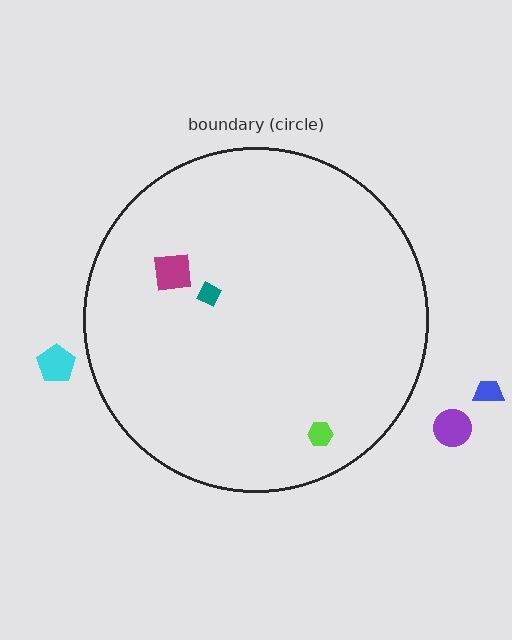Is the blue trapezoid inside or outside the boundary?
Outside.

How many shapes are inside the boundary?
3 inside, 3 outside.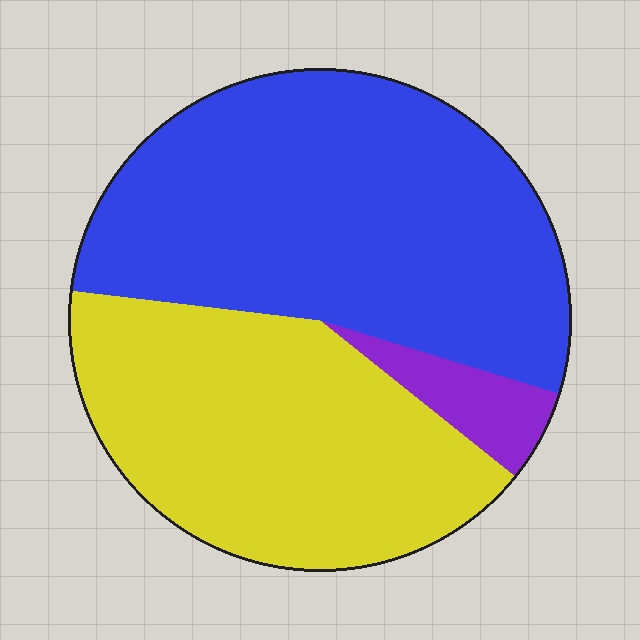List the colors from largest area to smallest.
From largest to smallest: blue, yellow, purple.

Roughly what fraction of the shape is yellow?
Yellow covers 41% of the shape.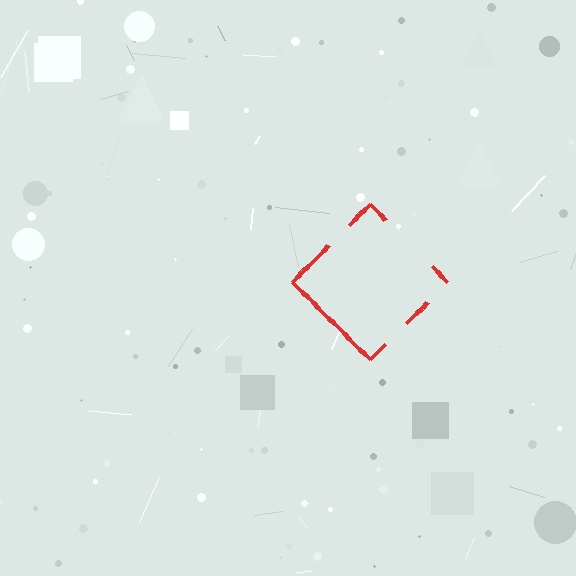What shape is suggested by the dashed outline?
The dashed outline suggests a diamond.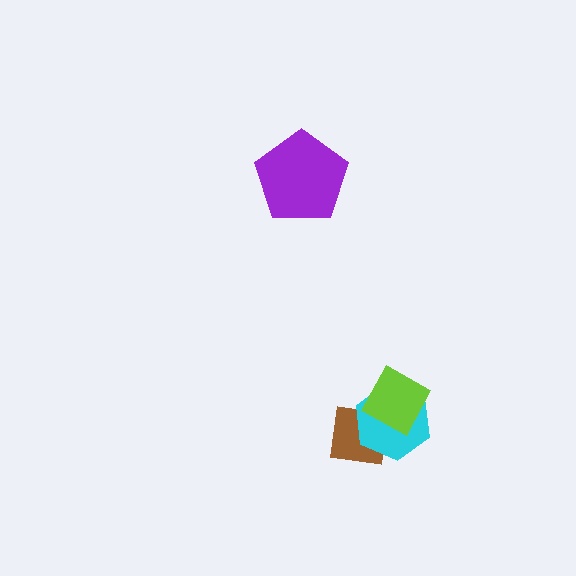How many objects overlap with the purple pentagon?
0 objects overlap with the purple pentagon.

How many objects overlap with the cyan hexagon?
2 objects overlap with the cyan hexagon.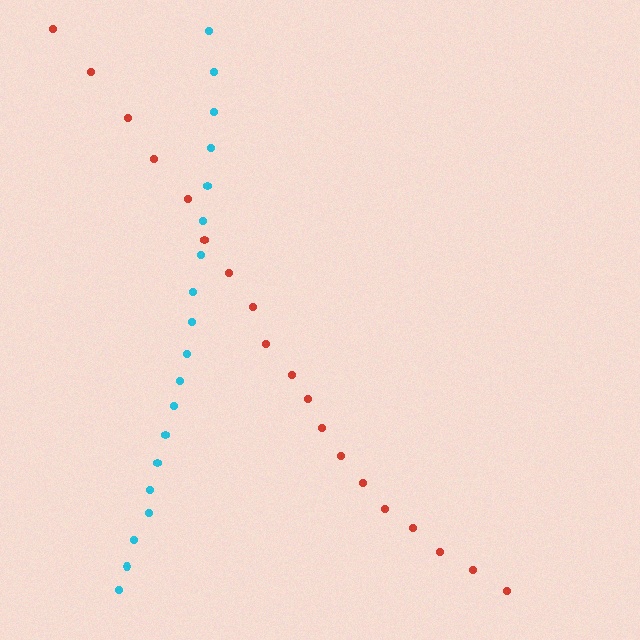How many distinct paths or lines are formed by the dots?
There are 2 distinct paths.